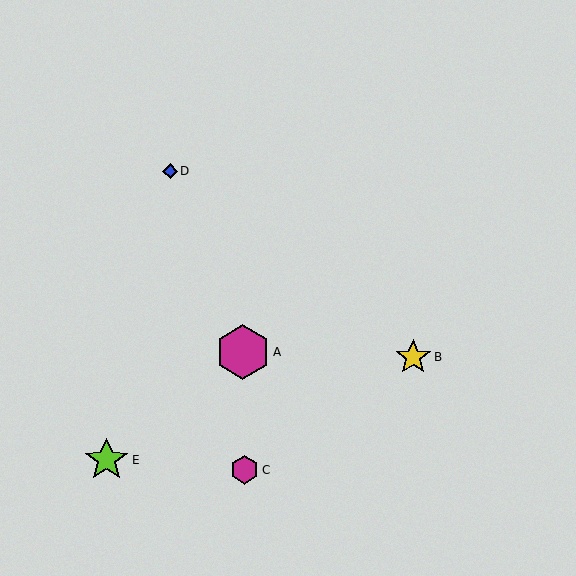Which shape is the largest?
The magenta hexagon (labeled A) is the largest.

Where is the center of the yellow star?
The center of the yellow star is at (413, 357).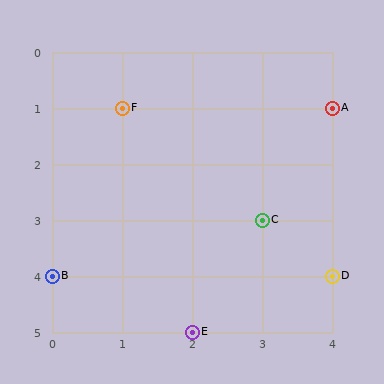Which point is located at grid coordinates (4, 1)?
Point A is at (4, 1).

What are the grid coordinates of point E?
Point E is at grid coordinates (2, 5).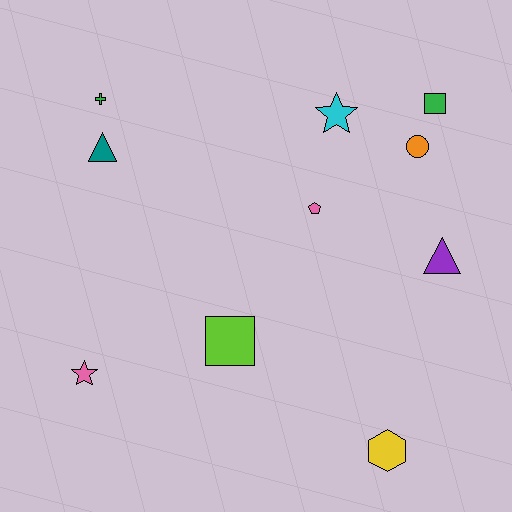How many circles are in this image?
There is 1 circle.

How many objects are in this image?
There are 10 objects.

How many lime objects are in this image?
There is 1 lime object.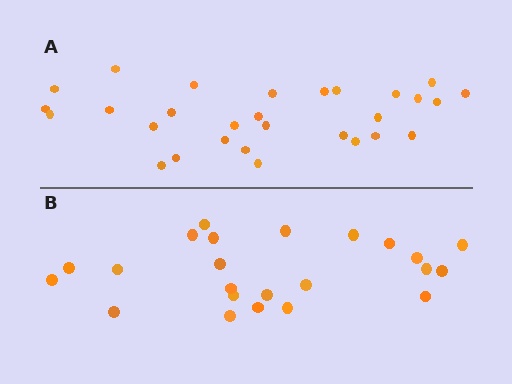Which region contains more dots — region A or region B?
Region A (the top region) has more dots.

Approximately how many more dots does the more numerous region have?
Region A has about 6 more dots than region B.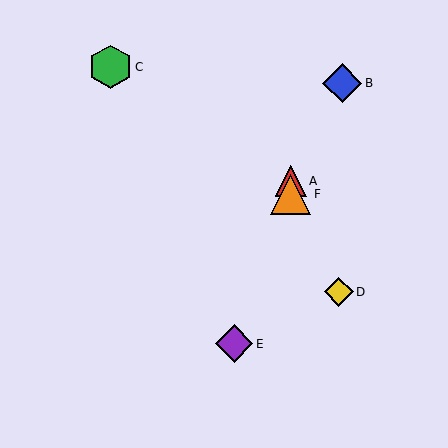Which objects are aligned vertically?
Objects A, F are aligned vertically.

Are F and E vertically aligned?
No, F is at x≈291 and E is at x≈234.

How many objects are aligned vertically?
2 objects (A, F) are aligned vertically.